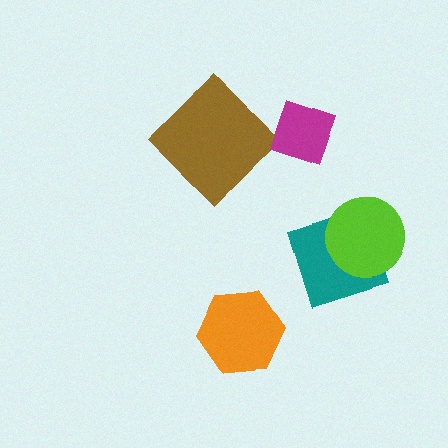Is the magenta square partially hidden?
No, no other shape covers it.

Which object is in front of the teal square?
The lime circle is in front of the teal square.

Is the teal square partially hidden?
Yes, it is partially covered by another shape.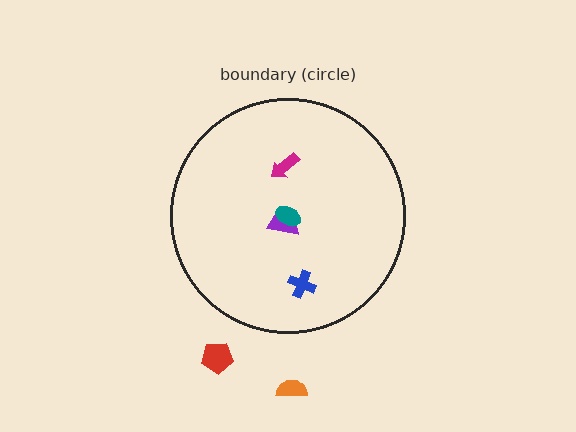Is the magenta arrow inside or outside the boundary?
Inside.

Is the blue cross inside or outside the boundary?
Inside.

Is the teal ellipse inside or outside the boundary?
Inside.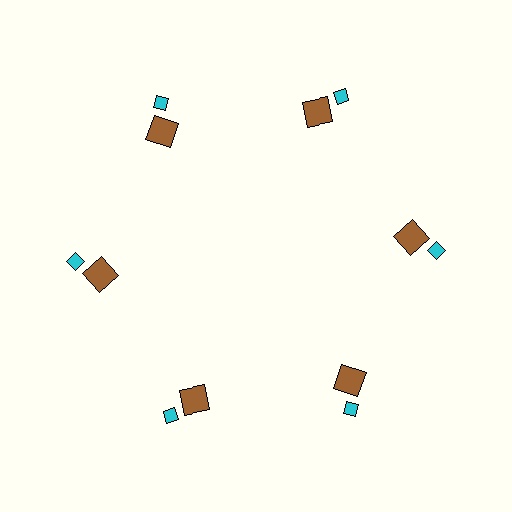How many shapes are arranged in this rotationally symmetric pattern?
There are 12 shapes, arranged in 6 groups of 2.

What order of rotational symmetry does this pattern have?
This pattern has 6-fold rotational symmetry.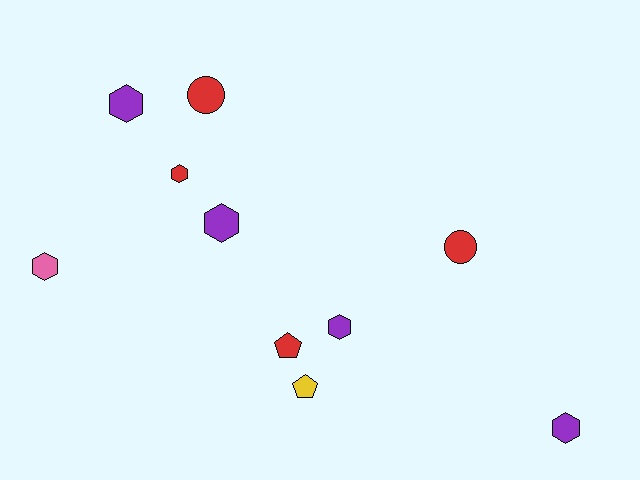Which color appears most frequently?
Purple, with 4 objects.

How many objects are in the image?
There are 10 objects.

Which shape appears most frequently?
Hexagon, with 6 objects.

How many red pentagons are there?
There is 1 red pentagon.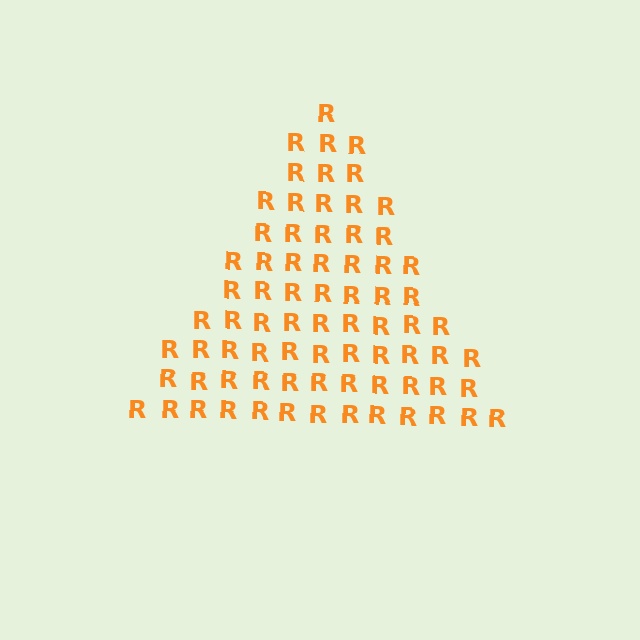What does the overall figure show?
The overall figure shows a triangle.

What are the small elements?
The small elements are letter R's.